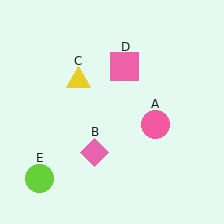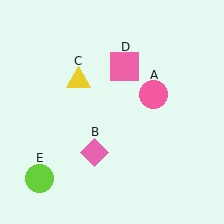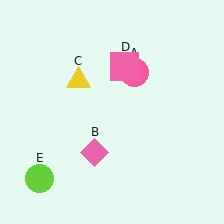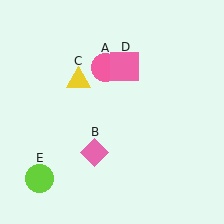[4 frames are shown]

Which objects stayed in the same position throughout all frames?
Pink diamond (object B) and yellow triangle (object C) and pink square (object D) and lime circle (object E) remained stationary.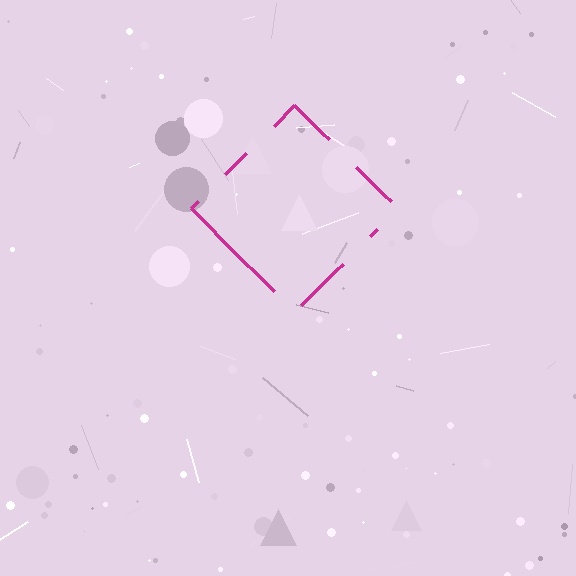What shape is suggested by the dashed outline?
The dashed outline suggests a diamond.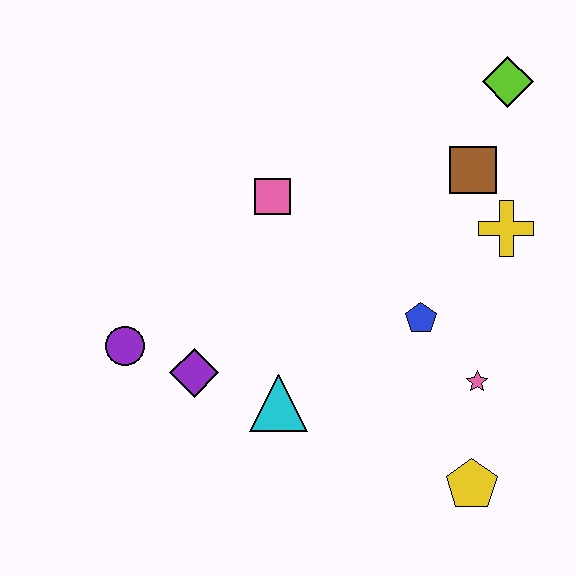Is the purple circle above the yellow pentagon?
Yes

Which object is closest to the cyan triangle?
The purple diamond is closest to the cyan triangle.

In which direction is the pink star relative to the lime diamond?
The pink star is below the lime diamond.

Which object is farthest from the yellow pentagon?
The lime diamond is farthest from the yellow pentagon.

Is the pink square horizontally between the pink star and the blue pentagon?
No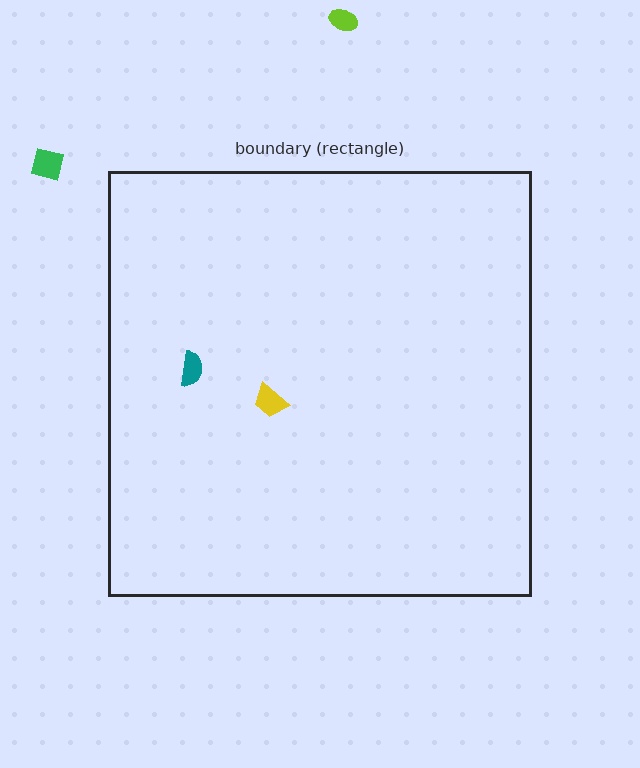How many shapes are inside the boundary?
2 inside, 2 outside.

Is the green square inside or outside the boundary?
Outside.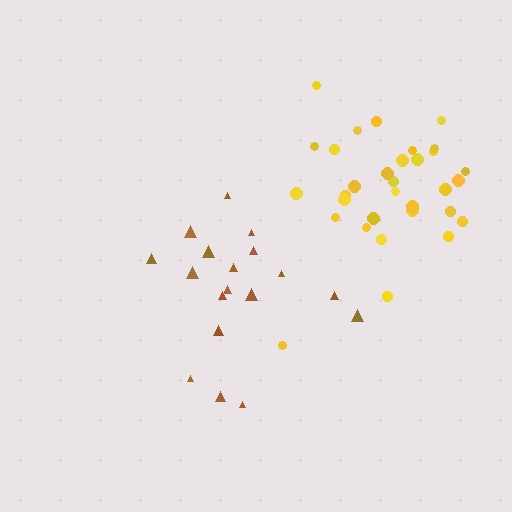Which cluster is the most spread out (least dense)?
Brown.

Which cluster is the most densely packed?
Yellow.